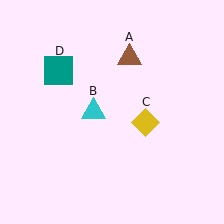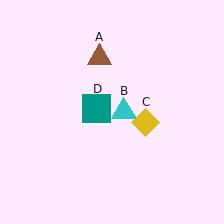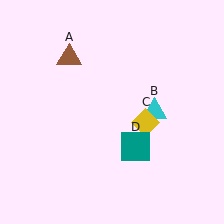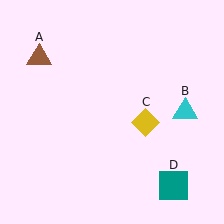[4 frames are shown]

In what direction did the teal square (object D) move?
The teal square (object D) moved down and to the right.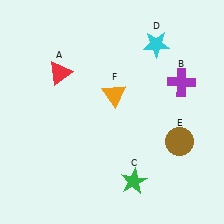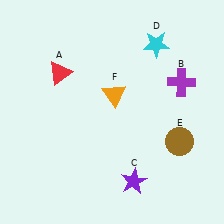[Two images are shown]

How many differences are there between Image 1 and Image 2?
There is 1 difference between the two images.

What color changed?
The star (C) changed from green in Image 1 to purple in Image 2.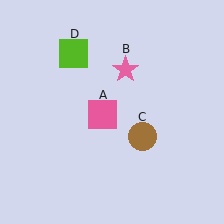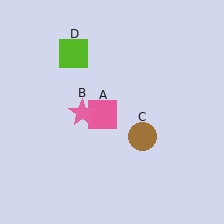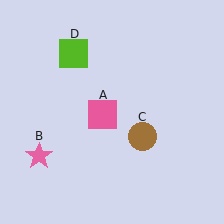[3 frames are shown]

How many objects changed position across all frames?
1 object changed position: pink star (object B).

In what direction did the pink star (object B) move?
The pink star (object B) moved down and to the left.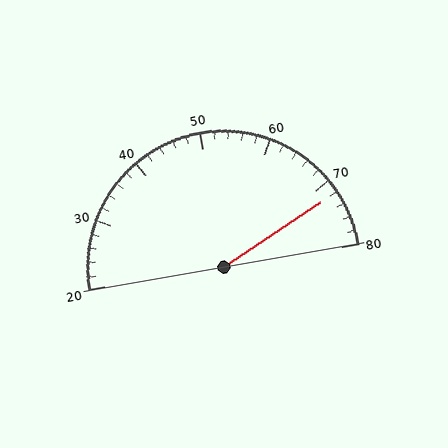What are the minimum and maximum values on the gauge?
The gauge ranges from 20 to 80.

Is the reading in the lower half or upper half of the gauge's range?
The reading is in the upper half of the range (20 to 80).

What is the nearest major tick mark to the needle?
The nearest major tick mark is 70.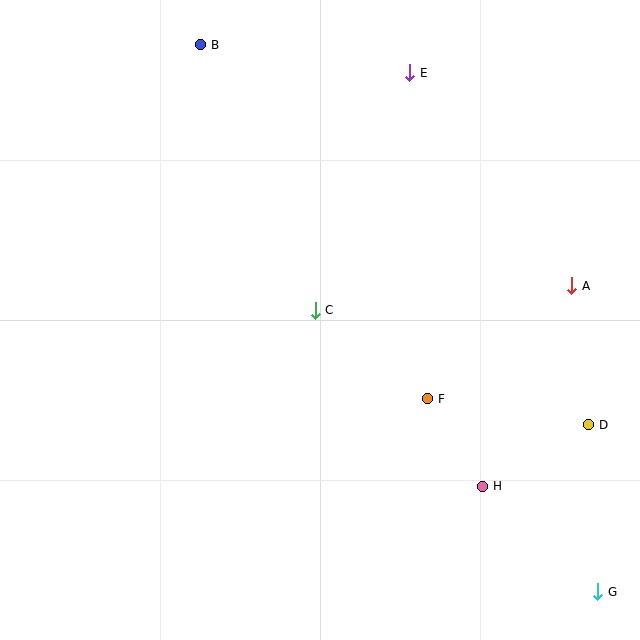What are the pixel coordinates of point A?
Point A is at (572, 286).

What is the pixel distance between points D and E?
The distance between D and E is 395 pixels.